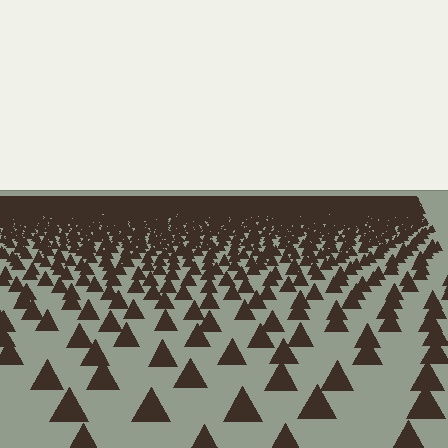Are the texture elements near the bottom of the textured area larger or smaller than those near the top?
Larger. Near the bottom, elements are closer to the viewer and appear at a bigger on-screen size.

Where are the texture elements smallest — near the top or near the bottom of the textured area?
Near the top.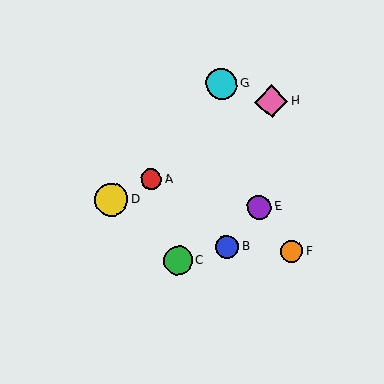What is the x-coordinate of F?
Object F is at x≈292.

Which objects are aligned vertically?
Objects B, G are aligned vertically.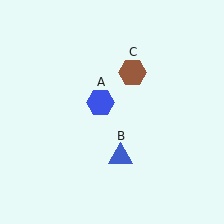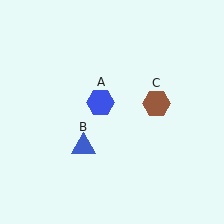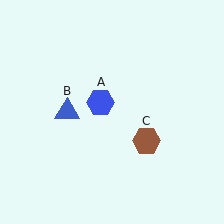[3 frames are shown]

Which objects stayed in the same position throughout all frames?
Blue hexagon (object A) remained stationary.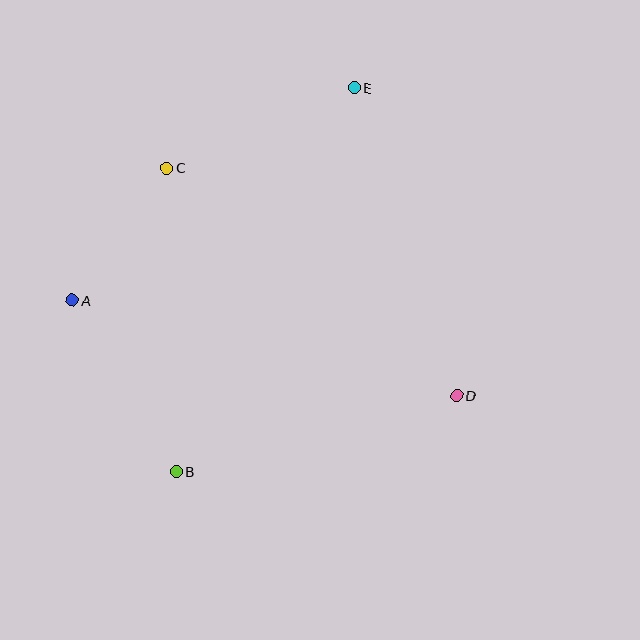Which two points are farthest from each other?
Points B and E are farthest from each other.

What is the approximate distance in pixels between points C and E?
The distance between C and E is approximately 204 pixels.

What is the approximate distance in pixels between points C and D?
The distance between C and D is approximately 369 pixels.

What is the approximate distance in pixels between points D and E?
The distance between D and E is approximately 324 pixels.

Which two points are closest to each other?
Points A and C are closest to each other.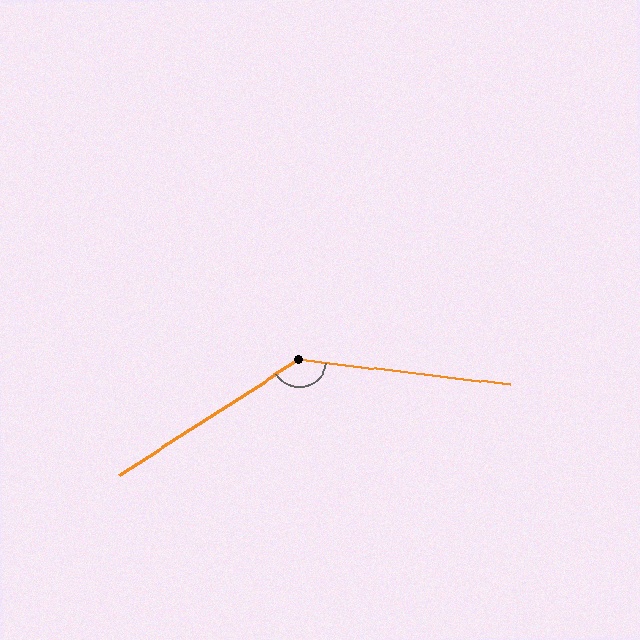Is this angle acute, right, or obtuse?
It is obtuse.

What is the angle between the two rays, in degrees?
Approximately 140 degrees.